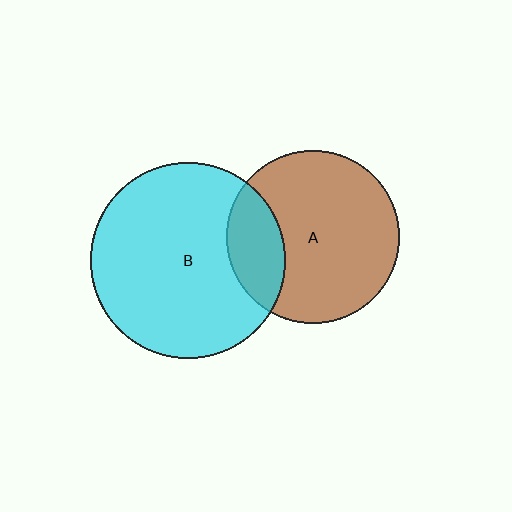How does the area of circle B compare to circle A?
Approximately 1.3 times.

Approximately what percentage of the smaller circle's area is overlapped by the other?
Approximately 20%.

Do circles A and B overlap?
Yes.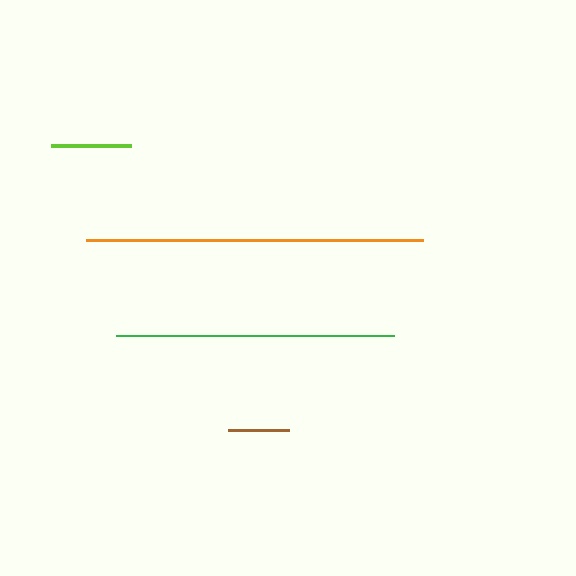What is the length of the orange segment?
The orange segment is approximately 336 pixels long.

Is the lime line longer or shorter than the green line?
The green line is longer than the lime line.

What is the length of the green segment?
The green segment is approximately 278 pixels long.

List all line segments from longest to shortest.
From longest to shortest: orange, green, lime, brown.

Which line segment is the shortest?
The brown line is the shortest at approximately 61 pixels.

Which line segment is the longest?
The orange line is the longest at approximately 336 pixels.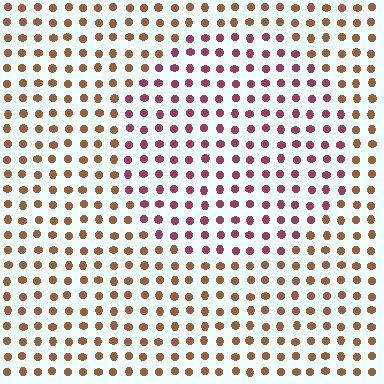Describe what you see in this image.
The image is filled with small brown elements in a uniform arrangement. A circle-shaped region is visible where the elements are tinted to a slightly different hue, forming a subtle color boundary.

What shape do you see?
I see a circle.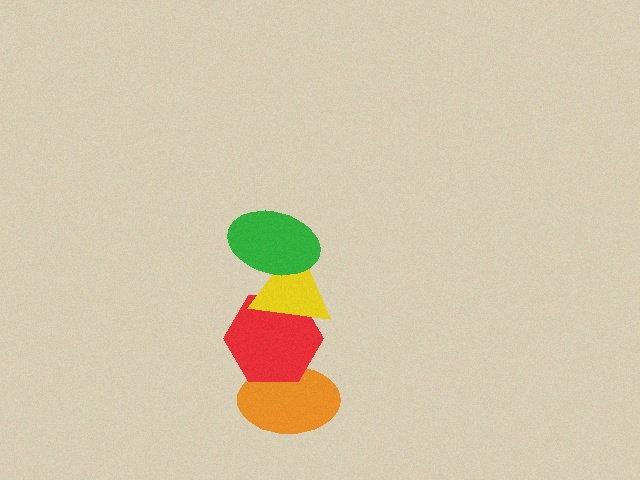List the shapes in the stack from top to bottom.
From top to bottom: the green ellipse, the yellow triangle, the red hexagon, the orange ellipse.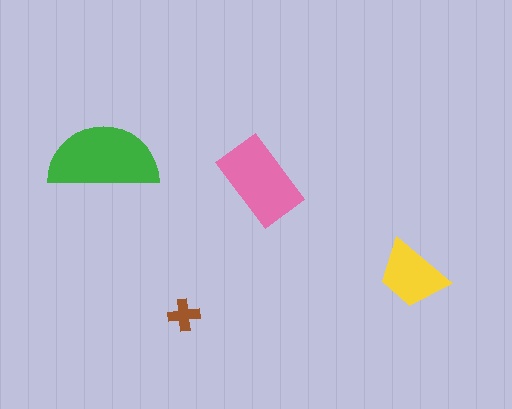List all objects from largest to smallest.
The green semicircle, the pink rectangle, the yellow trapezoid, the brown cross.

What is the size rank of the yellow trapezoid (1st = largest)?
3rd.